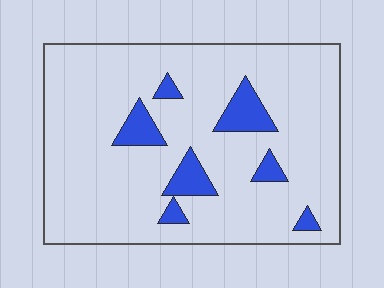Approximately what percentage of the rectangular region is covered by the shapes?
Approximately 10%.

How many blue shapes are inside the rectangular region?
7.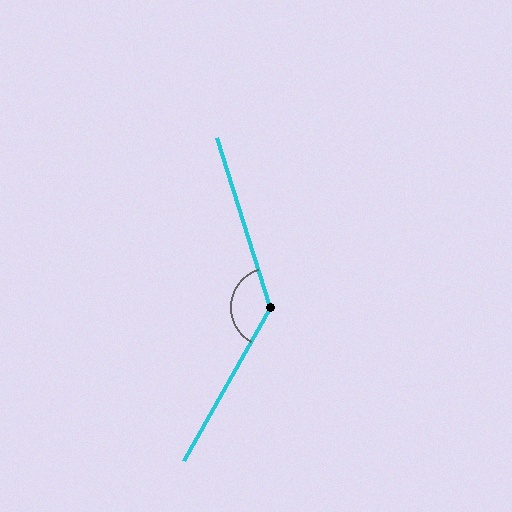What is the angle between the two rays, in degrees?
Approximately 133 degrees.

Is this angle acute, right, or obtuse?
It is obtuse.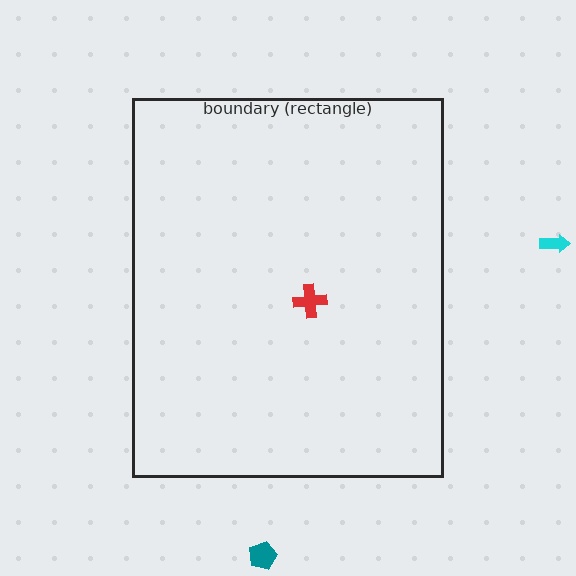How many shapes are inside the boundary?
1 inside, 2 outside.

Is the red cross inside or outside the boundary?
Inside.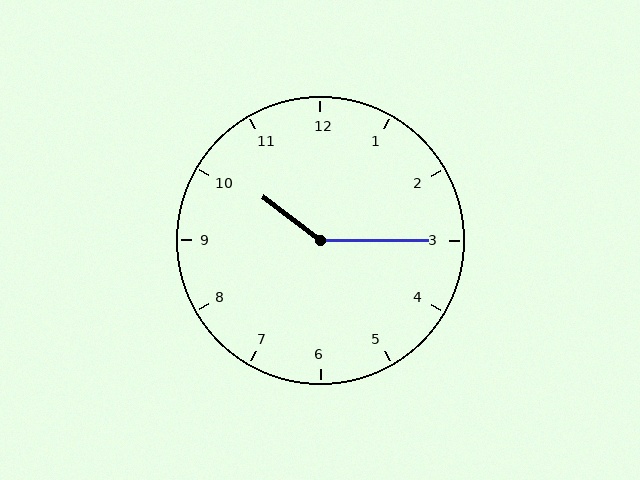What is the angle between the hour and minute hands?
Approximately 142 degrees.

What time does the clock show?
10:15.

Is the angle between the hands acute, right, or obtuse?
It is obtuse.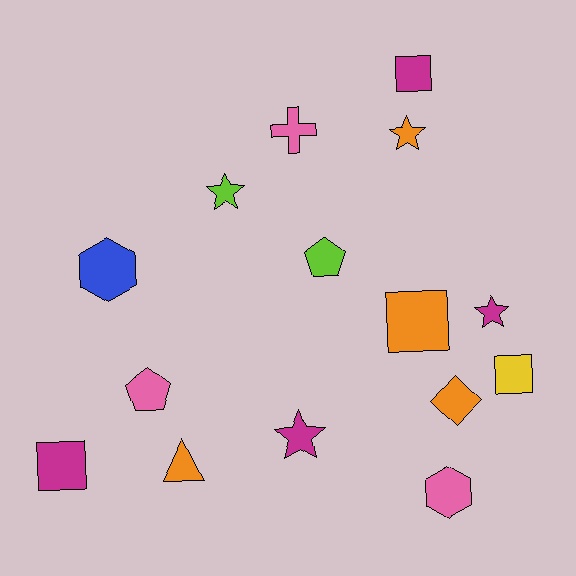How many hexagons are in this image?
There are 2 hexagons.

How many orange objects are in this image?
There are 4 orange objects.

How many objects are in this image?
There are 15 objects.